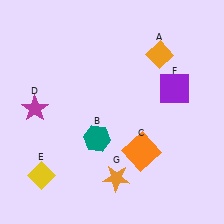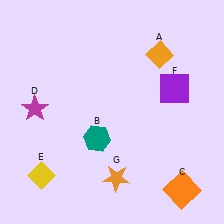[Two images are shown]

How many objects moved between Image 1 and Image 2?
1 object moved between the two images.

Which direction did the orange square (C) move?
The orange square (C) moved right.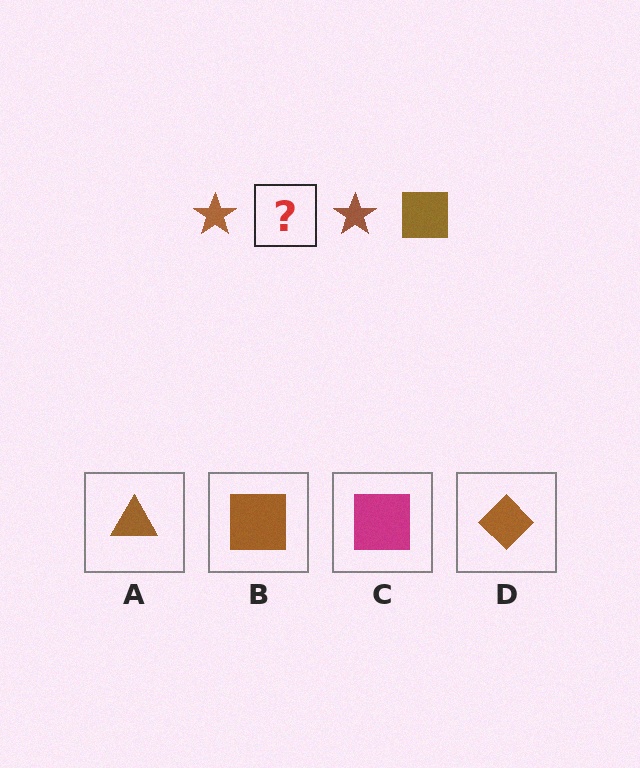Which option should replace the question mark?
Option B.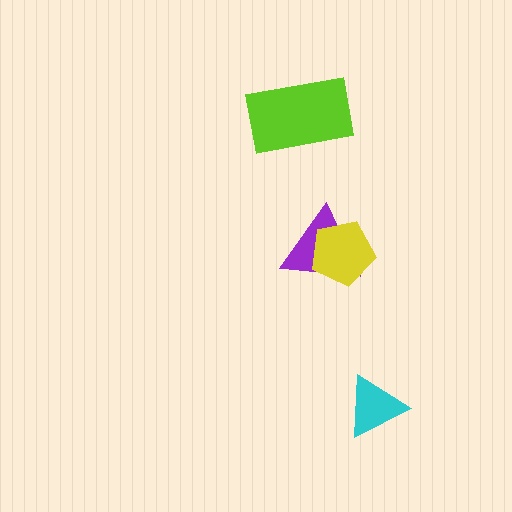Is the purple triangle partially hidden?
Yes, it is partially covered by another shape.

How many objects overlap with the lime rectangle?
0 objects overlap with the lime rectangle.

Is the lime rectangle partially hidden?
No, no other shape covers it.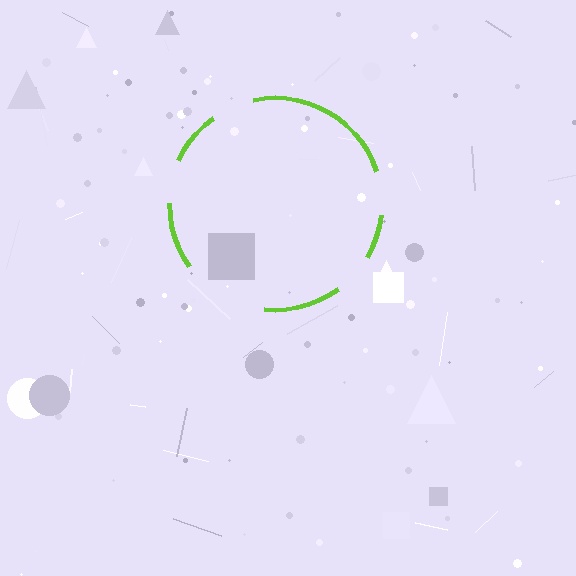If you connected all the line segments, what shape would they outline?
They would outline a circle.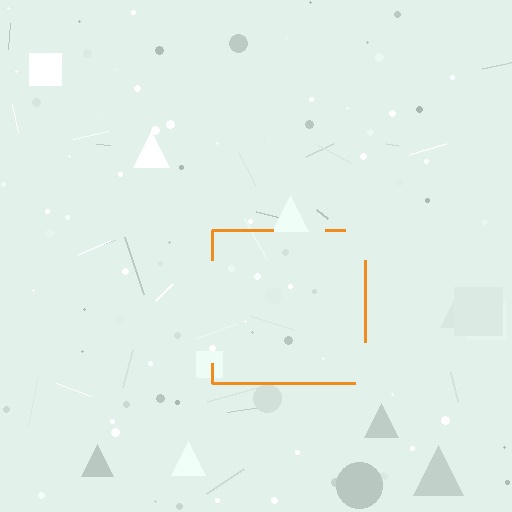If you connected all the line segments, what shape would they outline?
They would outline a square.